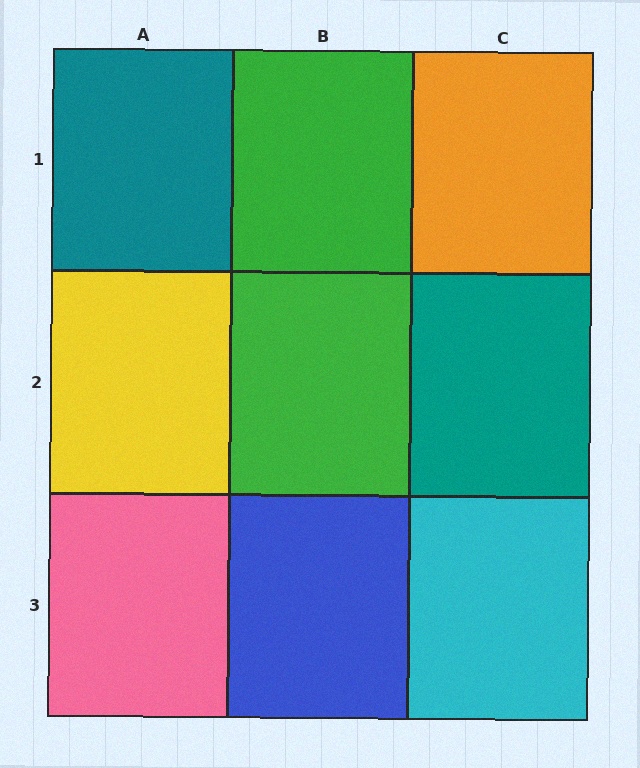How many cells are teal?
2 cells are teal.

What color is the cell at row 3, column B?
Blue.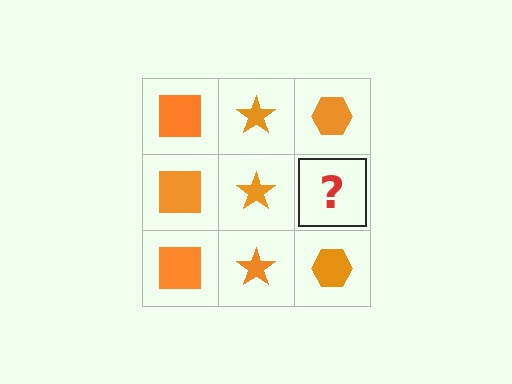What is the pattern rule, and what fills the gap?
The rule is that each column has a consistent shape. The gap should be filled with an orange hexagon.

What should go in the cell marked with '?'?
The missing cell should contain an orange hexagon.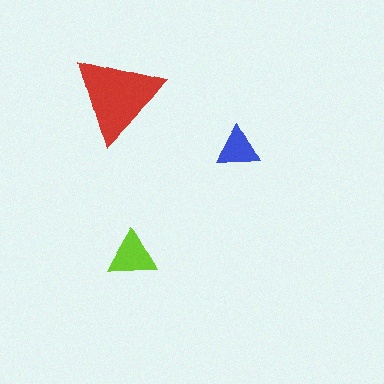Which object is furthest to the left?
The red triangle is leftmost.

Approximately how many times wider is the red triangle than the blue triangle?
About 2 times wider.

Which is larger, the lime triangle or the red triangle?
The red one.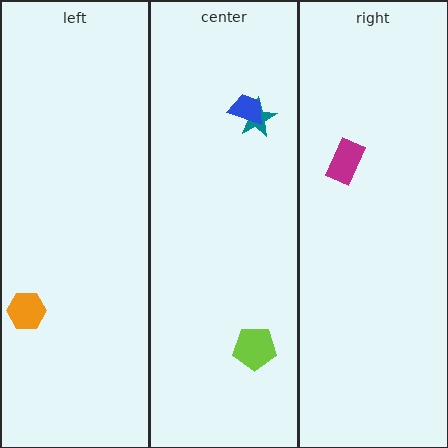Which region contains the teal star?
The center region.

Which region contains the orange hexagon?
The left region.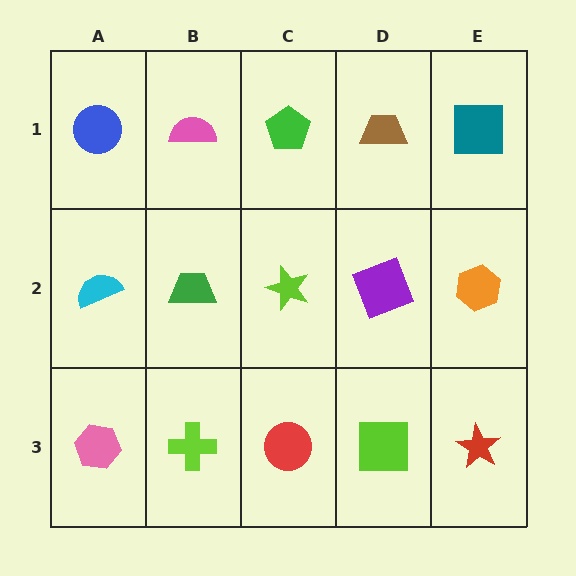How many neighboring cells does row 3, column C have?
3.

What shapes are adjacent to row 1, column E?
An orange hexagon (row 2, column E), a brown trapezoid (row 1, column D).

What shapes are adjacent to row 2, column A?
A blue circle (row 1, column A), a pink hexagon (row 3, column A), a green trapezoid (row 2, column B).